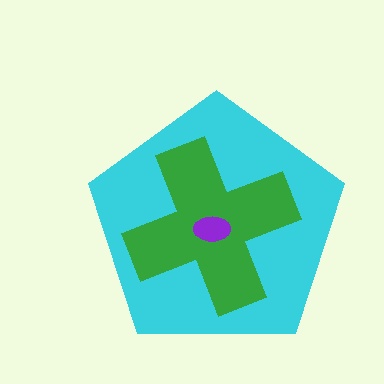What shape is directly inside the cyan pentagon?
The green cross.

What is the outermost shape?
The cyan pentagon.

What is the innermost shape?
The purple ellipse.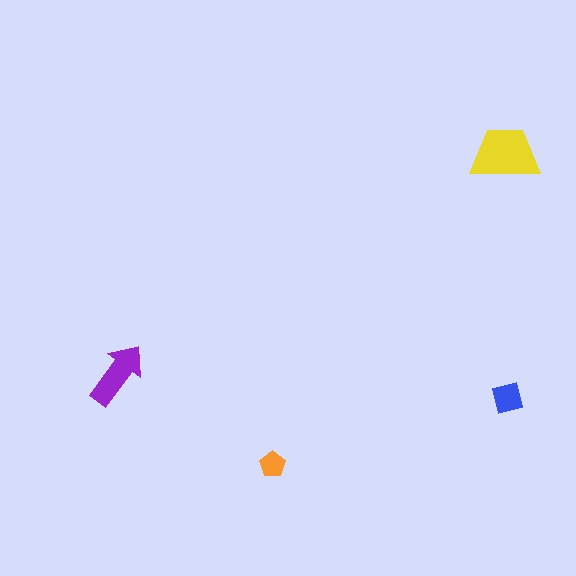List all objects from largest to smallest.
The yellow trapezoid, the purple arrow, the blue square, the orange pentagon.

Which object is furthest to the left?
The purple arrow is leftmost.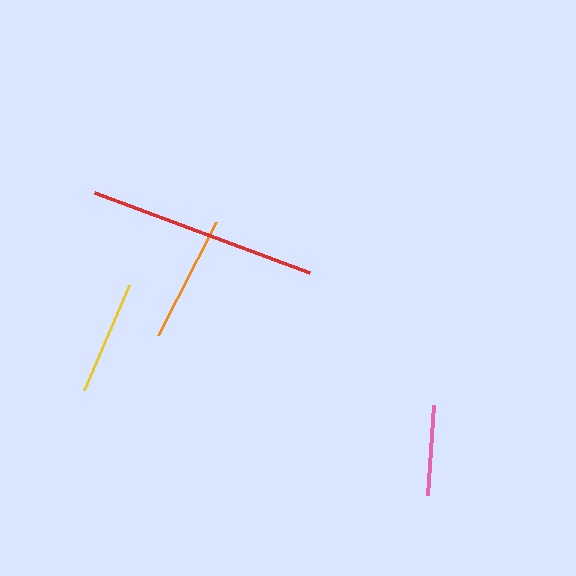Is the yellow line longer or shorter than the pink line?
The yellow line is longer than the pink line.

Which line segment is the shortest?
The pink line is the shortest at approximately 90 pixels.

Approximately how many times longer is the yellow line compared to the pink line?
The yellow line is approximately 1.3 times the length of the pink line.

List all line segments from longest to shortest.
From longest to shortest: red, orange, yellow, pink.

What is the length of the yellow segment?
The yellow segment is approximately 114 pixels long.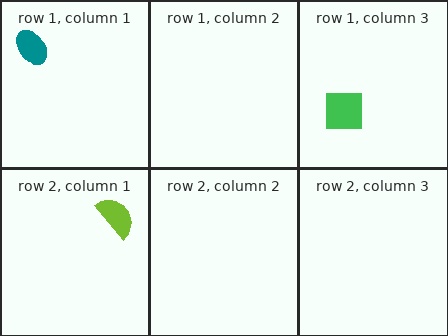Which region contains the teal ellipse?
The row 1, column 1 region.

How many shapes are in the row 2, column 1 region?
1.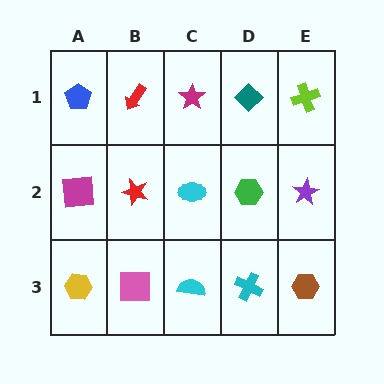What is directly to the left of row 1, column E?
A teal diamond.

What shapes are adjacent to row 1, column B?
A red star (row 2, column B), a blue pentagon (row 1, column A), a magenta star (row 1, column C).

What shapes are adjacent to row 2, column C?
A magenta star (row 1, column C), a cyan semicircle (row 3, column C), a red star (row 2, column B), a green hexagon (row 2, column D).